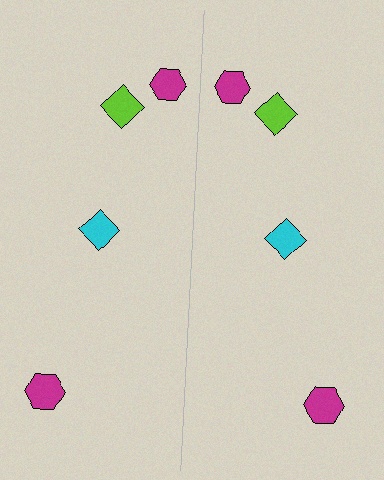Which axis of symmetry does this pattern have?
The pattern has a vertical axis of symmetry running through the center of the image.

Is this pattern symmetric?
Yes, this pattern has bilateral (reflection) symmetry.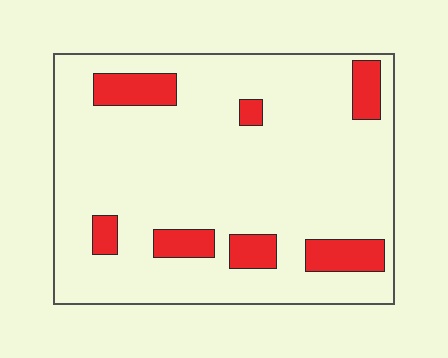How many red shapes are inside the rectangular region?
7.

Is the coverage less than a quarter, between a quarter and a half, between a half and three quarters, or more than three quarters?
Less than a quarter.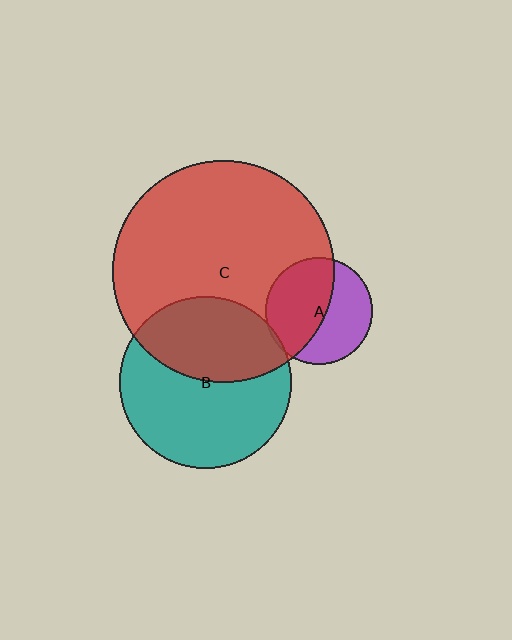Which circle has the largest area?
Circle C (red).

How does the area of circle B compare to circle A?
Approximately 2.6 times.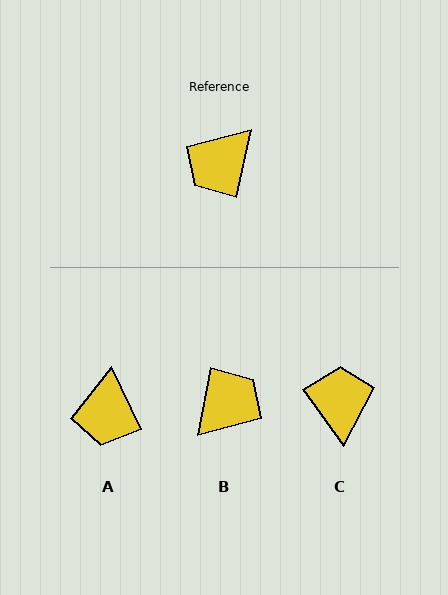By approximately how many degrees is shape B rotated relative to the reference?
Approximately 179 degrees clockwise.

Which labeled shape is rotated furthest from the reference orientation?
B, about 179 degrees away.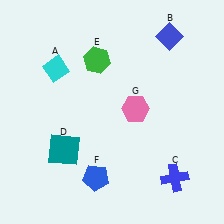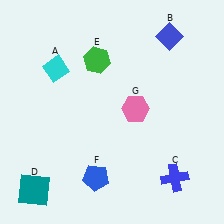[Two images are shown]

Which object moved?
The teal square (D) moved down.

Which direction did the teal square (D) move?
The teal square (D) moved down.